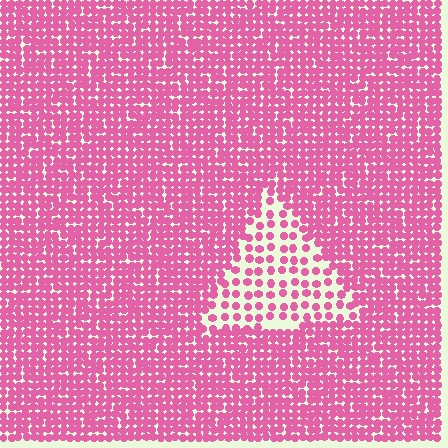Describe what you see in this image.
The image contains small pink elements arranged at two different densities. A triangle-shaped region is visible where the elements are less densely packed than the surrounding area.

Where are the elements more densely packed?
The elements are more densely packed outside the triangle boundary.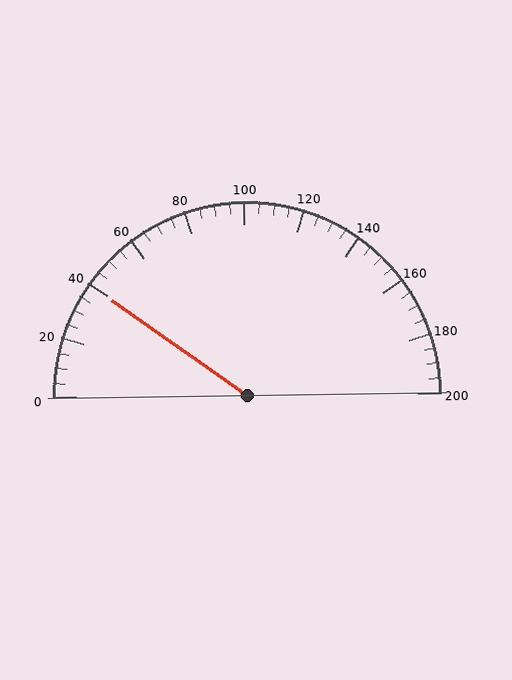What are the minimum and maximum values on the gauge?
The gauge ranges from 0 to 200.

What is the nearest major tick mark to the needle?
The nearest major tick mark is 40.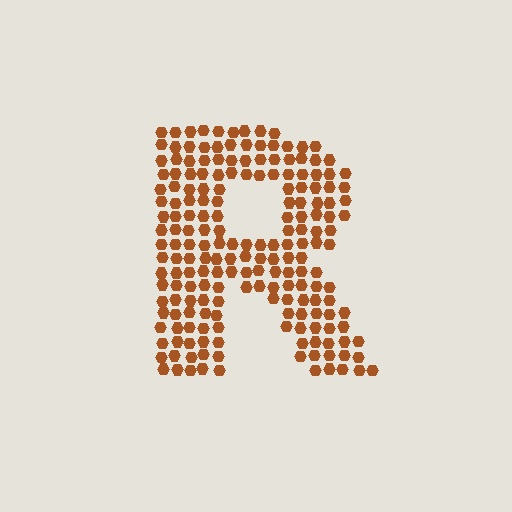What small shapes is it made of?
It is made of small hexagons.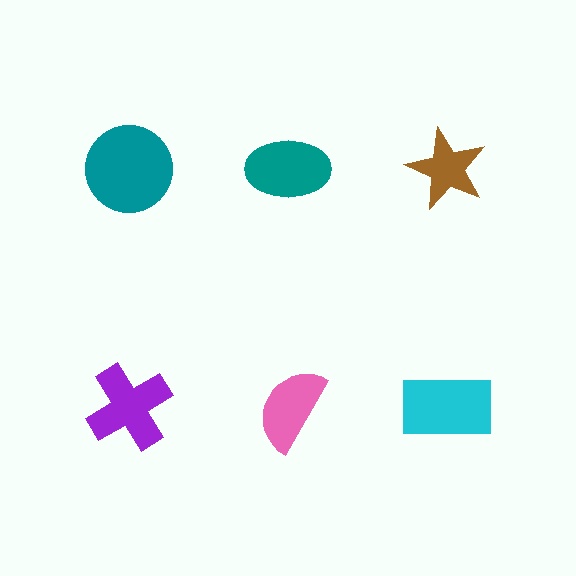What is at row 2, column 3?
A cyan rectangle.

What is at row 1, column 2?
A teal ellipse.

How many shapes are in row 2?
3 shapes.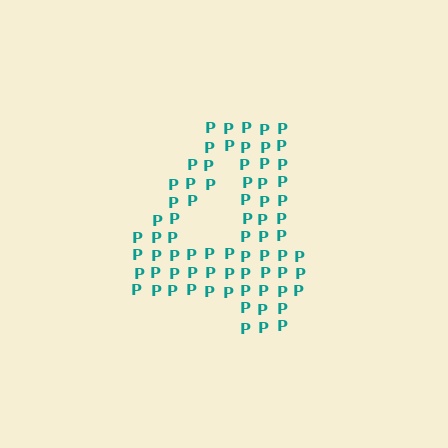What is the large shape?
The large shape is the digit 4.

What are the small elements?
The small elements are letter P's.